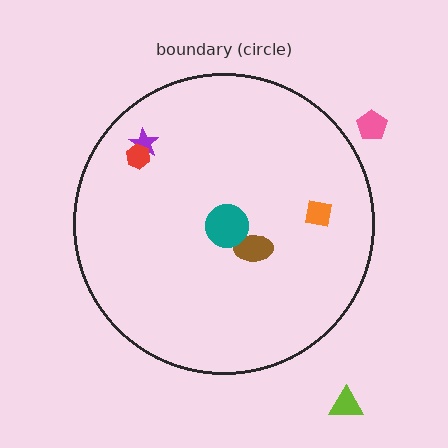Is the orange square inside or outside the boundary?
Inside.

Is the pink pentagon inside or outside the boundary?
Outside.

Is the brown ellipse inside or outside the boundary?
Inside.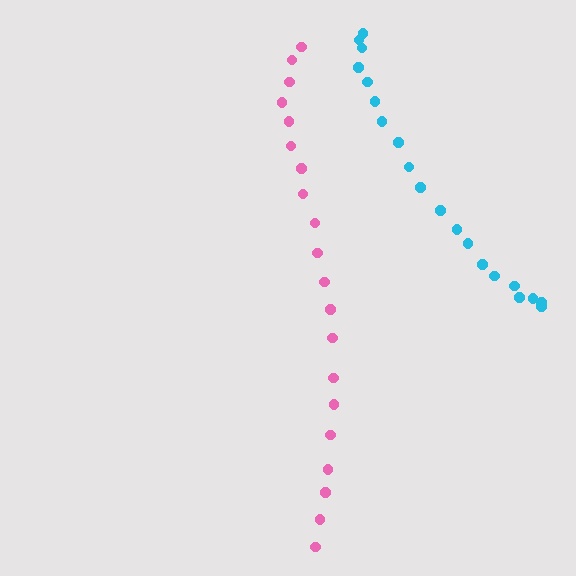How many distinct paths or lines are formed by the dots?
There are 2 distinct paths.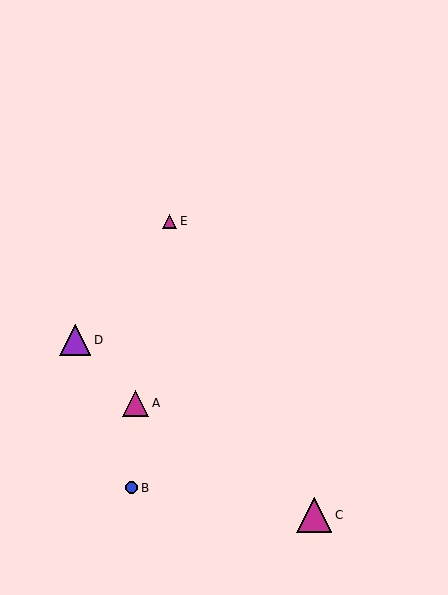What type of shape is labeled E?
Shape E is a magenta triangle.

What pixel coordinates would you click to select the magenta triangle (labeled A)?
Click at (136, 403) to select the magenta triangle A.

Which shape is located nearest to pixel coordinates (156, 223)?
The magenta triangle (labeled E) at (170, 221) is nearest to that location.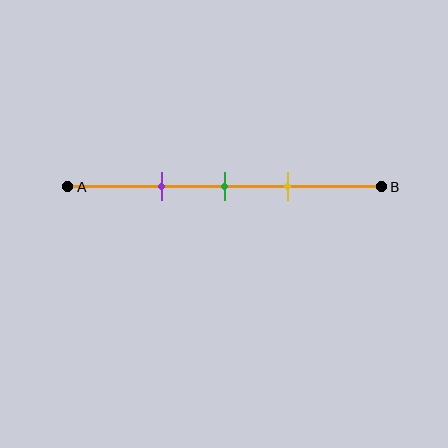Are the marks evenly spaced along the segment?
Yes, the marks are approximately evenly spaced.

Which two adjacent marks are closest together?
The green and yellow marks are the closest adjacent pair.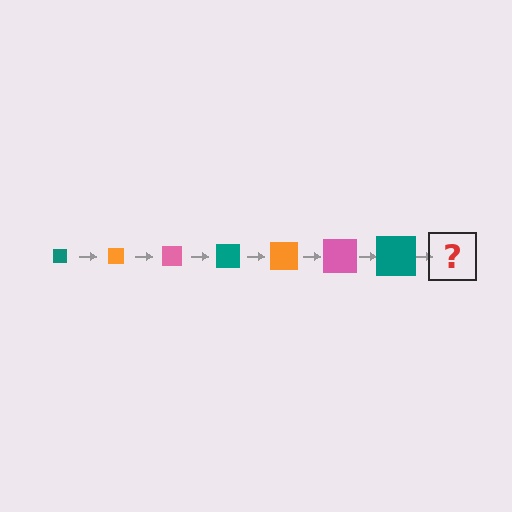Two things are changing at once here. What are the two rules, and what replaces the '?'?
The two rules are that the square grows larger each step and the color cycles through teal, orange, and pink. The '?' should be an orange square, larger than the previous one.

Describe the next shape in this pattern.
It should be an orange square, larger than the previous one.